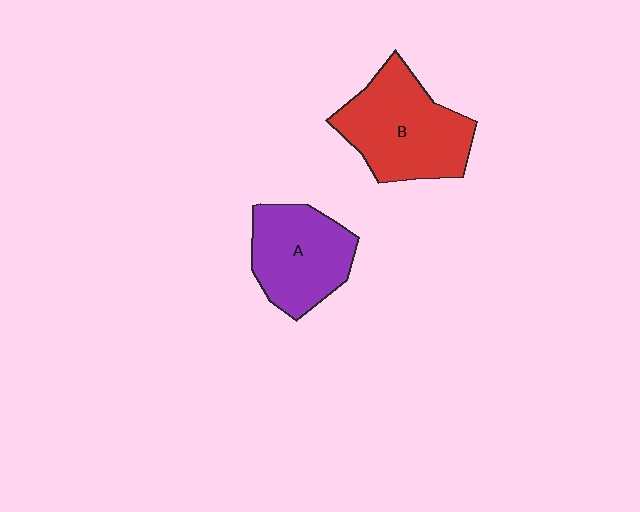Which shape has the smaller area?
Shape A (purple).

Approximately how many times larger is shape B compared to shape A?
Approximately 1.2 times.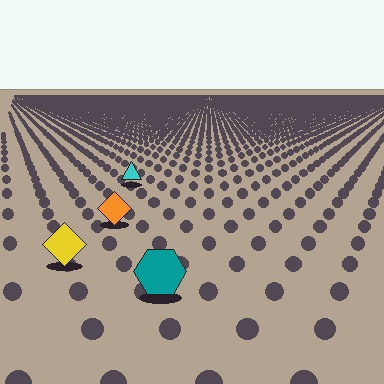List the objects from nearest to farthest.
From nearest to farthest: the teal hexagon, the yellow diamond, the orange diamond, the cyan triangle.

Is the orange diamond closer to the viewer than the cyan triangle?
Yes. The orange diamond is closer — you can tell from the texture gradient: the ground texture is coarser near it.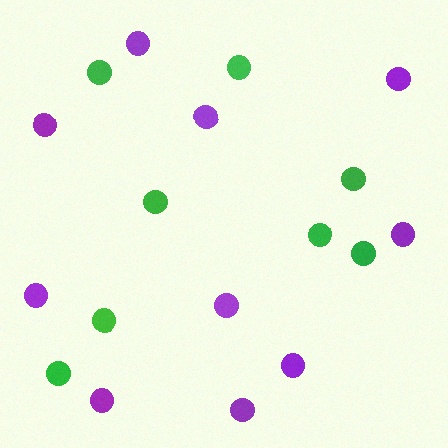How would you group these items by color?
There are 2 groups: one group of green circles (8) and one group of purple circles (10).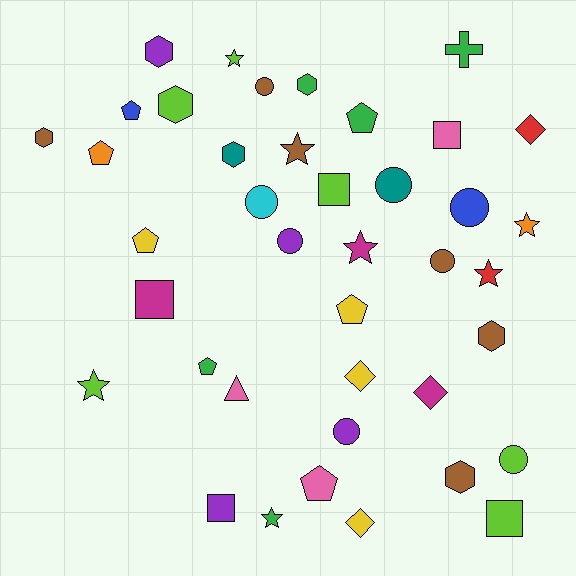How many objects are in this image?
There are 40 objects.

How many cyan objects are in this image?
There is 1 cyan object.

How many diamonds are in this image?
There are 4 diamonds.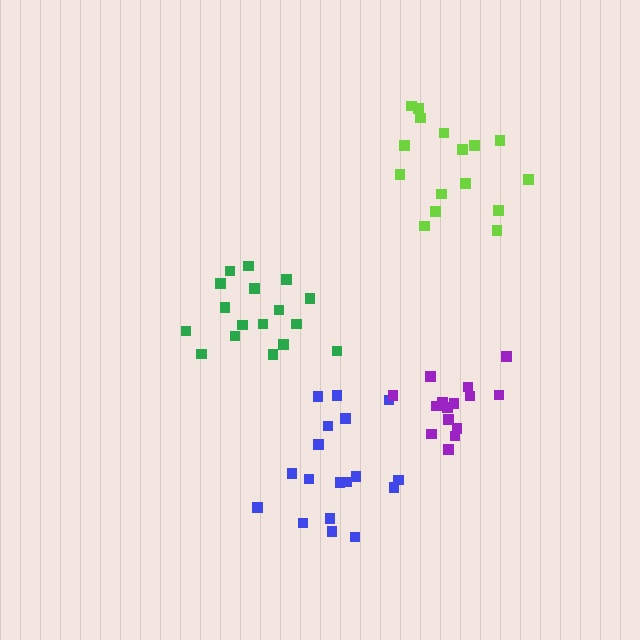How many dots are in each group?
Group 1: 16 dots, Group 2: 18 dots, Group 3: 17 dots, Group 4: 15 dots (66 total).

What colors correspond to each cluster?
The clusters are colored: lime, blue, green, purple.